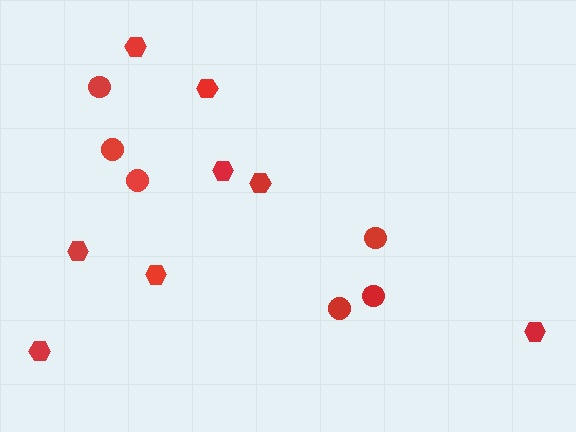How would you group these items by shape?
There are 2 groups: one group of hexagons (8) and one group of circles (6).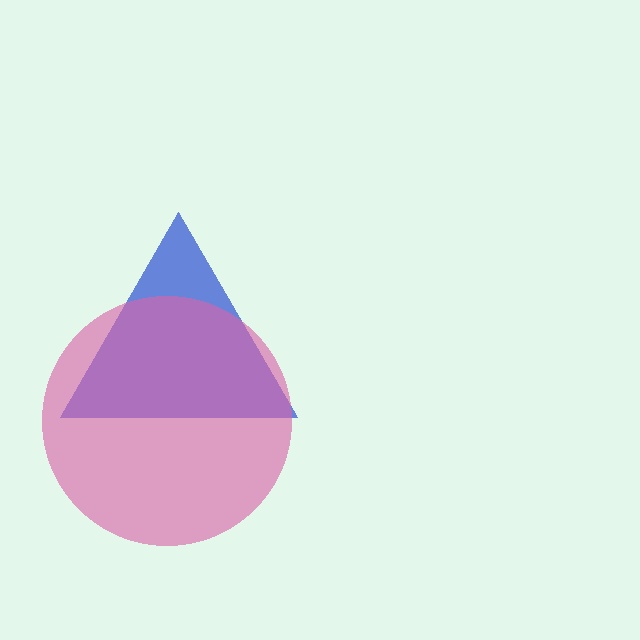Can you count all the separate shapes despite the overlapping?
Yes, there are 2 separate shapes.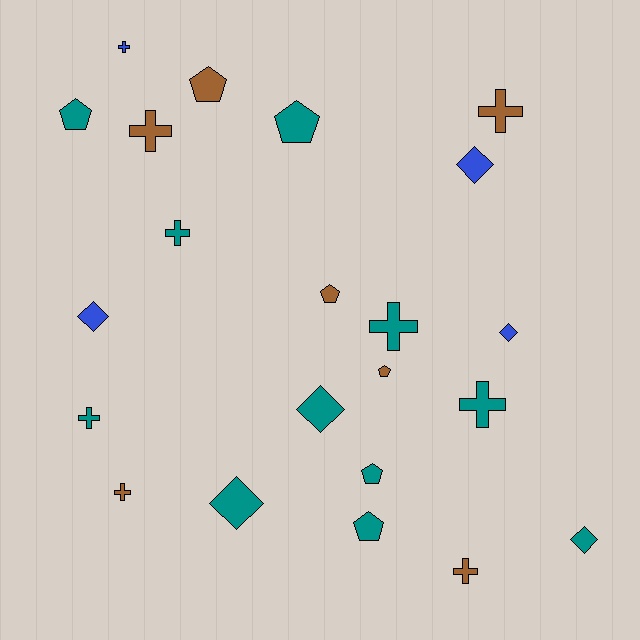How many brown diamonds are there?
There are no brown diamonds.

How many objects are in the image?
There are 22 objects.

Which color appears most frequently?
Teal, with 11 objects.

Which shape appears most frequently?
Cross, with 9 objects.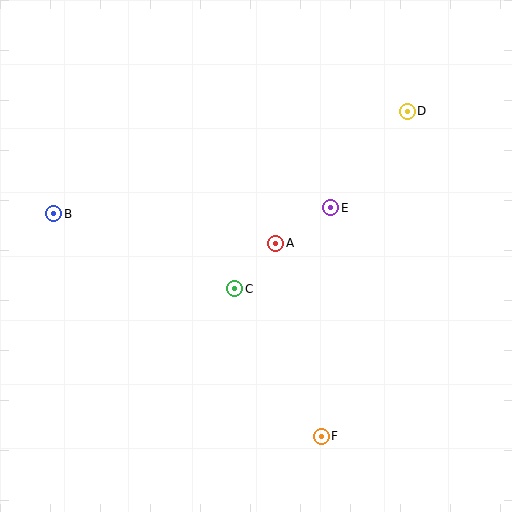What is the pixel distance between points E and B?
The distance between E and B is 277 pixels.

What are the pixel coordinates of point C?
Point C is at (235, 289).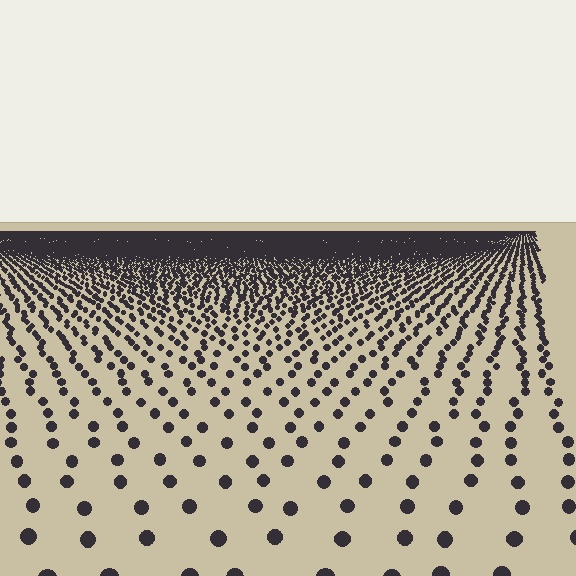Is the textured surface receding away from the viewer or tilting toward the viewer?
The surface is receding away from the viewer. Texture elements get smaller and denser toward the top.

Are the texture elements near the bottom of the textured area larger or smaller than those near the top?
Larger. Near the bottom, elements are closer to the viewer and appear at a bigger on-screen size.